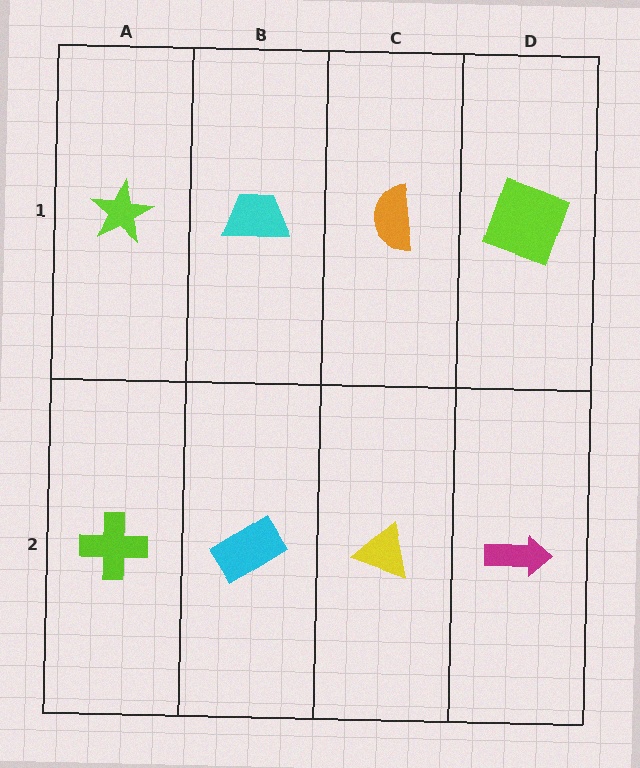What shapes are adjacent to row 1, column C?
A yellow triangle (row 2, column C), a cyan trapezoid (row 1, column B), a lime square (row 1, column D).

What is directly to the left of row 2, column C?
A cyan rectangle.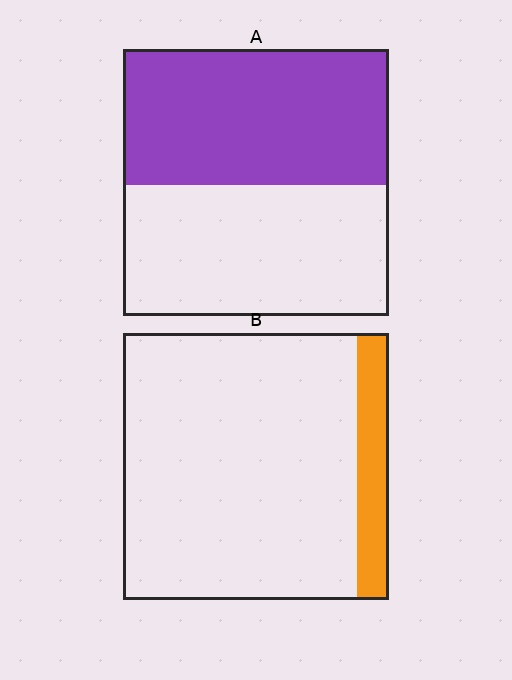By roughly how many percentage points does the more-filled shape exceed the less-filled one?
By roughly 40 percentage points (A over B).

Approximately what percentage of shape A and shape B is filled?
A is approximately 50% and B is approximately 10%.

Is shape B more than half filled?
No.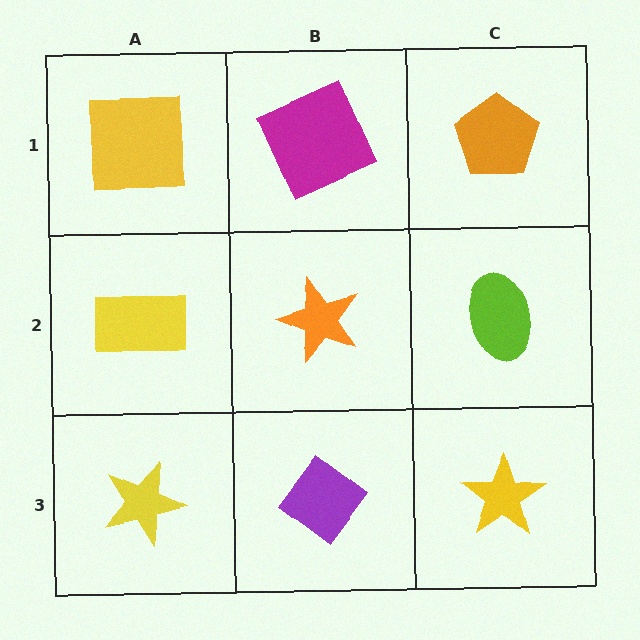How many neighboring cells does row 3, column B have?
3.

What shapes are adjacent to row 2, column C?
An orange pentagon (row 1, column C), a yellow star (row 3, column C), an orange star (row 2, column B).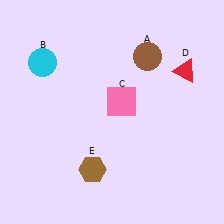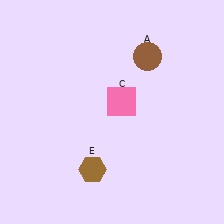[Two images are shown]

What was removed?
The red triangle (D), the cyan circle (B) were removed in Image 2.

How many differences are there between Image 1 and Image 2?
There are 2 differences between the two images.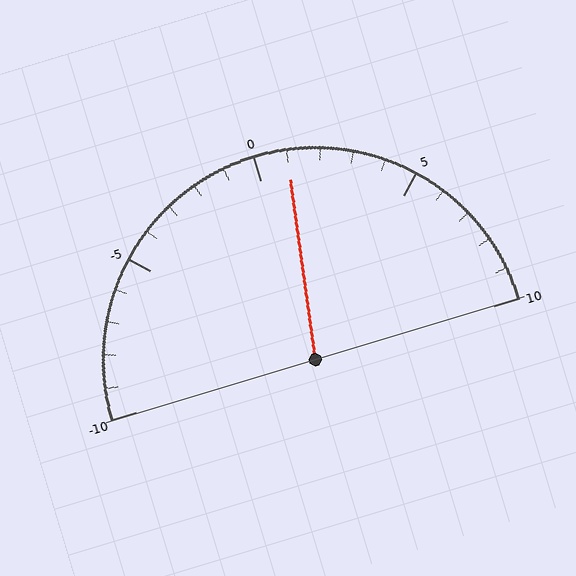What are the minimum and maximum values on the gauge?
The gauge ranges from -10 to 10.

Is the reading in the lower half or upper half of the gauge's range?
The reading is in the upper half of the range (-10 to 10).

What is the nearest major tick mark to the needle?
The nearest major tick mark is 0.